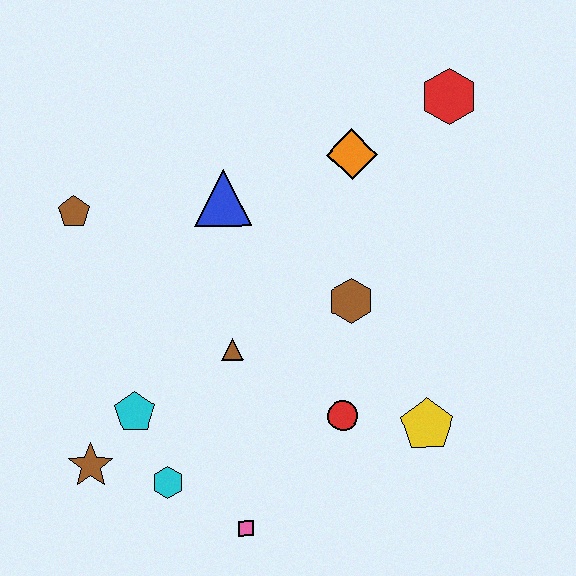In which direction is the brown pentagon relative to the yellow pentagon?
The brown pentagon is to the left of the yellow pentagon.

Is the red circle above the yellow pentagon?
Yes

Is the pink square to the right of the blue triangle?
Yes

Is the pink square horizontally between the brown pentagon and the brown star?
No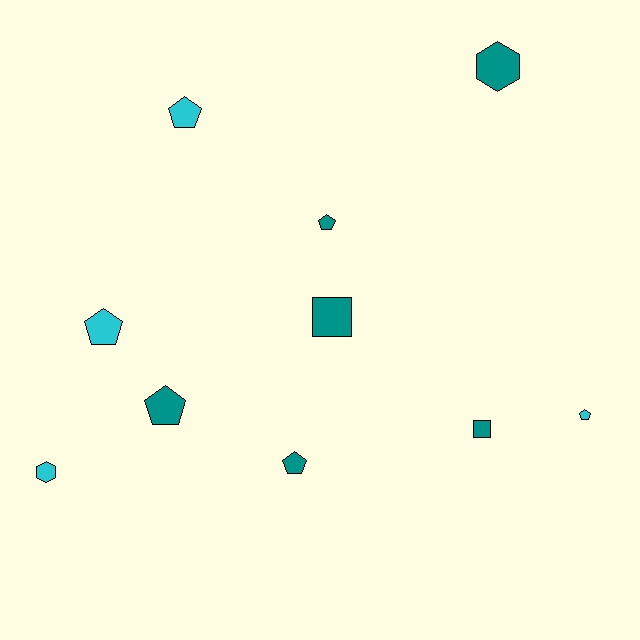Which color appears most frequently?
Teal, with 6 objects.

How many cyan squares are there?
There are no cyan squares.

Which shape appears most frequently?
Pentagon, with 6 objects.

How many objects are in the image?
There are 10 objects.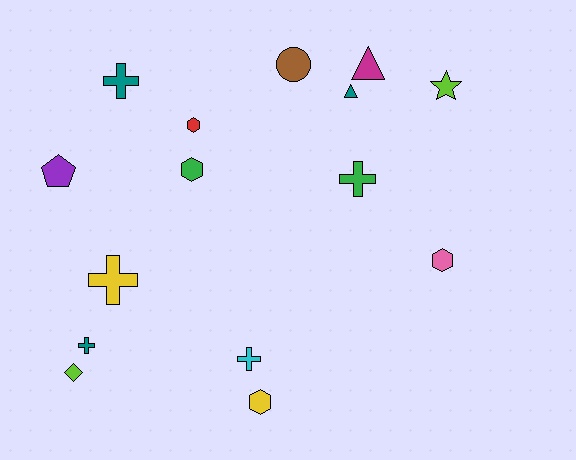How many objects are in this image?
There are 15 objects.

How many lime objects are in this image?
There are 2 lime objects.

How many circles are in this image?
There is 1 circle.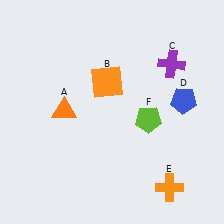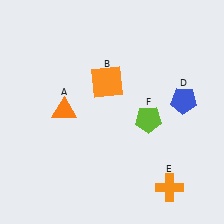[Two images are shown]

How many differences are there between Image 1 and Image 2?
There is 1 difference between the two images.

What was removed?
The purple cross (C) was removed in Image 2.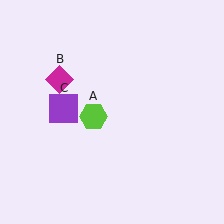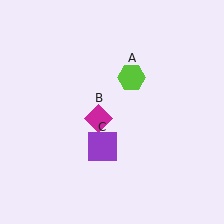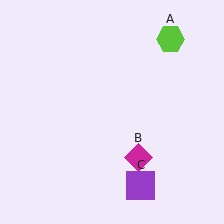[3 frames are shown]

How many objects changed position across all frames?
3 objects changed position: lime hexagon (object A), magenta diamond (object B), purple square (object C).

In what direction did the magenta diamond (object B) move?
The magenta diamond (object B) moved down and to the right.